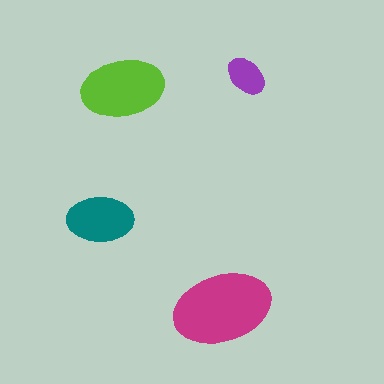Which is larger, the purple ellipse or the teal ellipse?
The teal one.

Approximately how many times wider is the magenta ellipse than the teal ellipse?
About 1.5 times wider.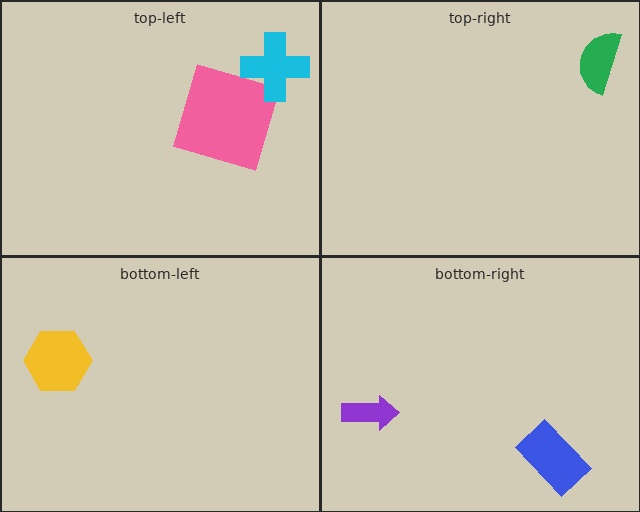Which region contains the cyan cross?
The top-left region.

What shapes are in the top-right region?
The green semicircle.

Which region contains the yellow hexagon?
The bottom-left region.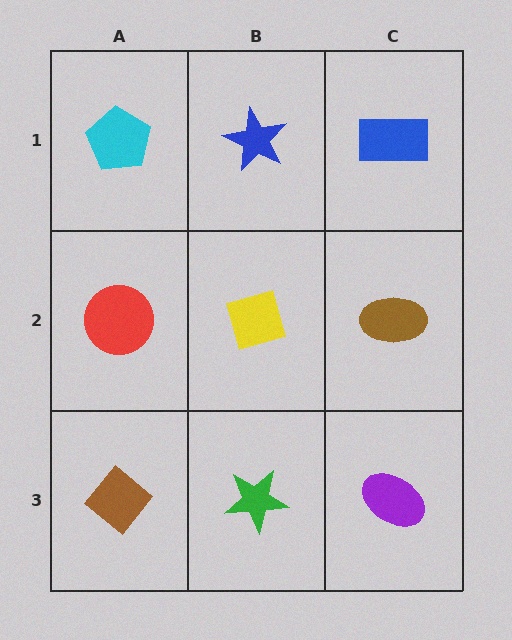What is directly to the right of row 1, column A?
A blue star.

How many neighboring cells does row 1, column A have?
2.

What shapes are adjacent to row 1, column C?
A brown ellipse (row 2, column C), a blue star (row 1, column B).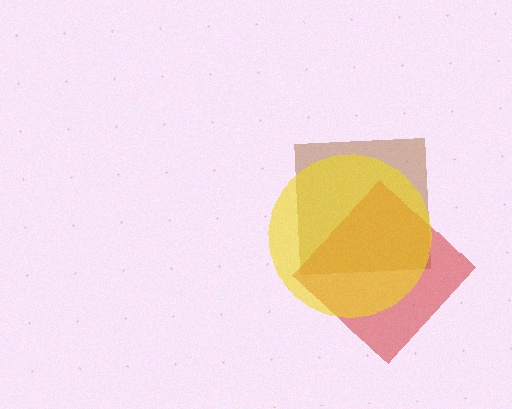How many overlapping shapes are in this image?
There are 3 overlapping shapes in the image.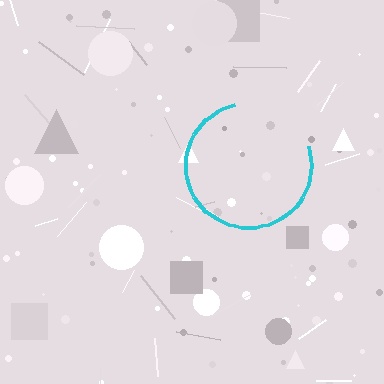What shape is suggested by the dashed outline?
The dashed outline suggests a circle.